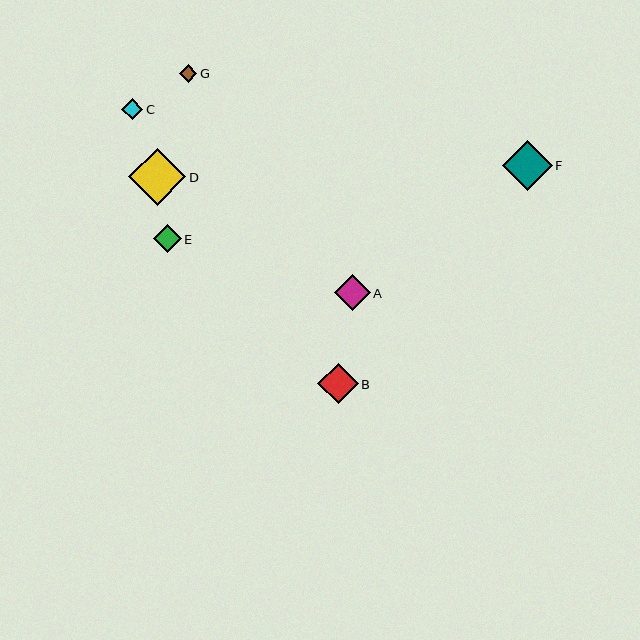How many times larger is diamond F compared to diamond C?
Diamond F is approximately 2.4 times the size of diamond C.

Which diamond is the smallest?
Diamond G is the smallest with a size of approximately 18 pixels.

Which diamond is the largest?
Diamond D is the largest with a size of approximately 57 pixels.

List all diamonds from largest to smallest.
From largest to smallest: D, F, B, A, E, C, G.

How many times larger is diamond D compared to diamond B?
Diamond D is approximately 1.4 times the size of diamond B.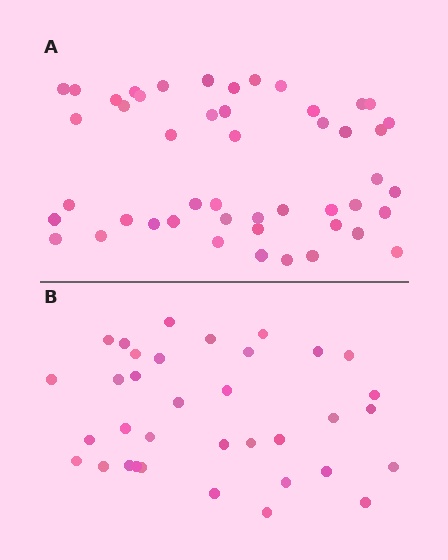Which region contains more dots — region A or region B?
Region A (the top region) has more dots.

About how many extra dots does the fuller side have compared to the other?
Region A has approximately 15 more dots than region B.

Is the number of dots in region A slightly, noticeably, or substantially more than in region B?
Region A has noticeably more, but not dramatically so. The ratio is roughly 1.4 to 1.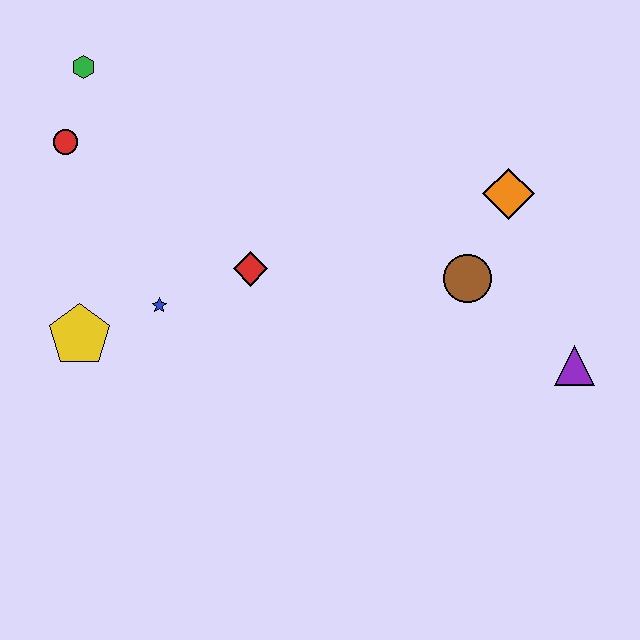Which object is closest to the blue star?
The yellow pentagon is closest to the blue star.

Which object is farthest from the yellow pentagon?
The purple triangle is farthest from the yellow pentagon.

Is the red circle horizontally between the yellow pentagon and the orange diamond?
No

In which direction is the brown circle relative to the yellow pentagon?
The brown circle is to the right of the yellow pentagon.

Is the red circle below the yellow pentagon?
No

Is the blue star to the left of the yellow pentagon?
No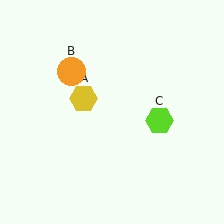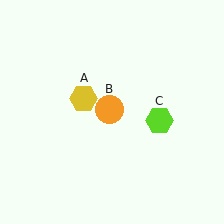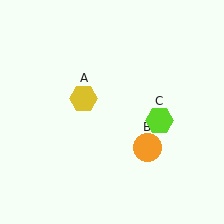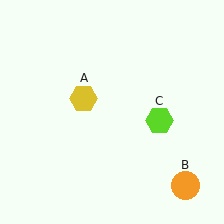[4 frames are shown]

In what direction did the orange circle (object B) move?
The orange circle (object B) moved down and to the right.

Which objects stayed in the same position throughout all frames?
Yellow hexagon (object A) and lime hexagon (object C) remained stationary.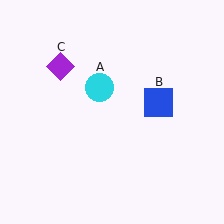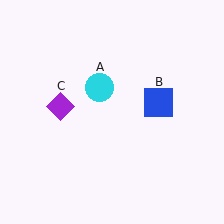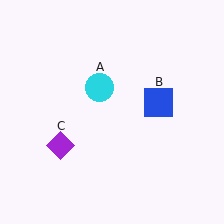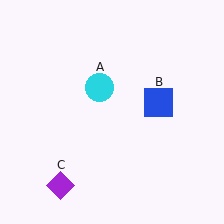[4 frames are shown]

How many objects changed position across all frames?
1 object changed position: purple diamond (object C).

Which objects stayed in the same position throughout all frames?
Cyan circle (object A) and blue square (object B) remained stationary.